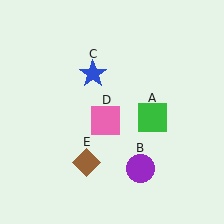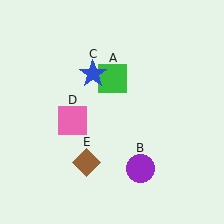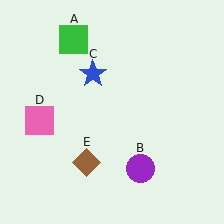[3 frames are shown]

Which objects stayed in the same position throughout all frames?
Purple circle (object B) and blue star (object C) and brown diamond (object E) remained stationary.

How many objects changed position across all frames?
2 objects changed position: green square (object A), pink square (object D).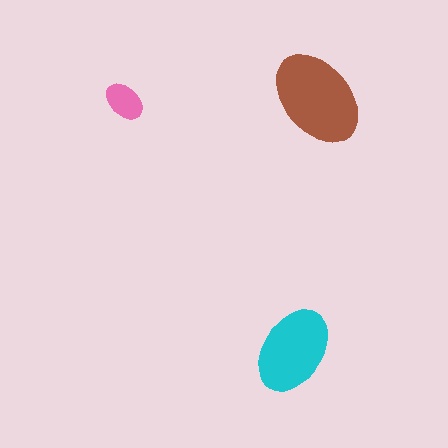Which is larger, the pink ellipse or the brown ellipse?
The brown one.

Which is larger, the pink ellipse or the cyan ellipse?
The cyan one.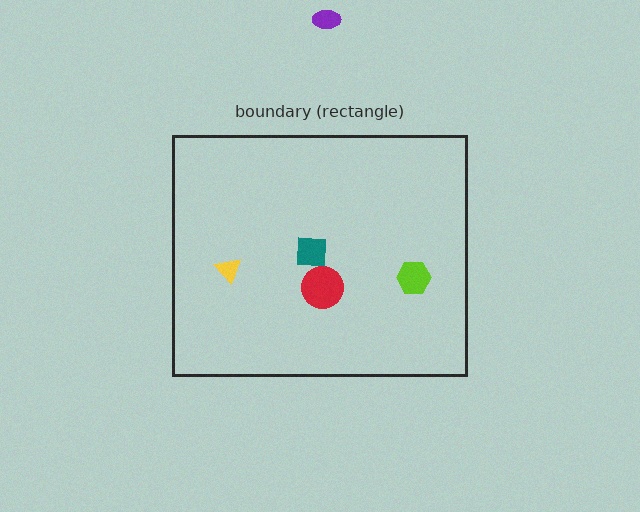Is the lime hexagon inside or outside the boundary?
Inside.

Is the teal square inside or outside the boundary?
Inside.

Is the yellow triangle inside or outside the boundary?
Inside.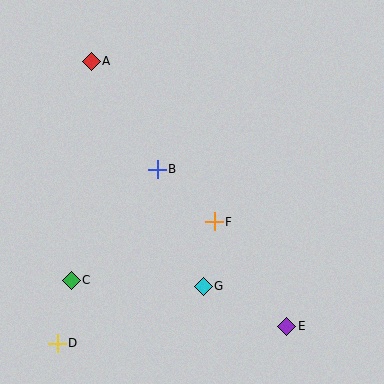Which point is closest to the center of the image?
Point F at (214, 222) is closest to the center.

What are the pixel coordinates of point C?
Point C is at (71, 280).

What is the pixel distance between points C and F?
The distance between C and F is 155 pixels.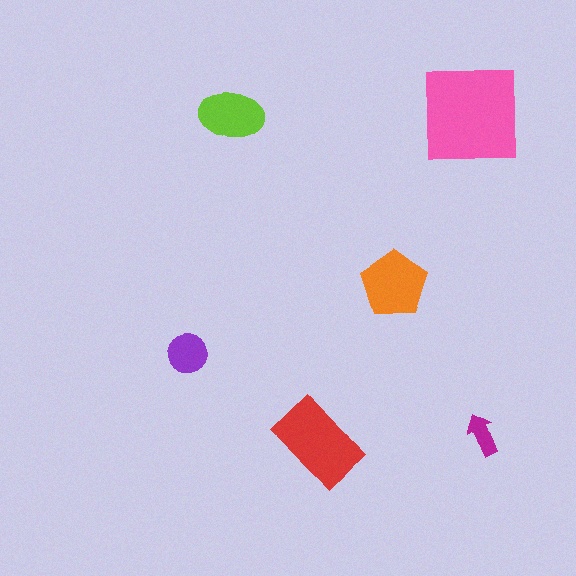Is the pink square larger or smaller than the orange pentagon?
Larger.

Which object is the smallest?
The magenta arrow.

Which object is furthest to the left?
The purple circle is leftmost.